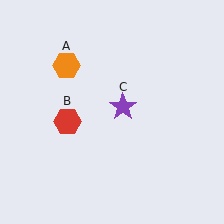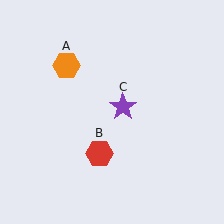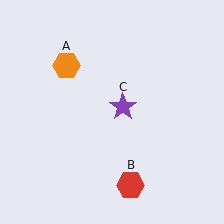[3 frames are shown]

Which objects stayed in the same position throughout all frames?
Orange hexagon (object A) and purple star (object C) remained stationary.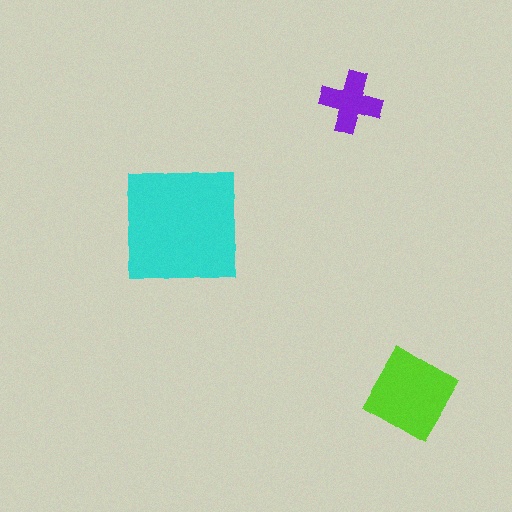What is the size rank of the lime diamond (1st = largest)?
2nd.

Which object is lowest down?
The lime diamond is bottommost.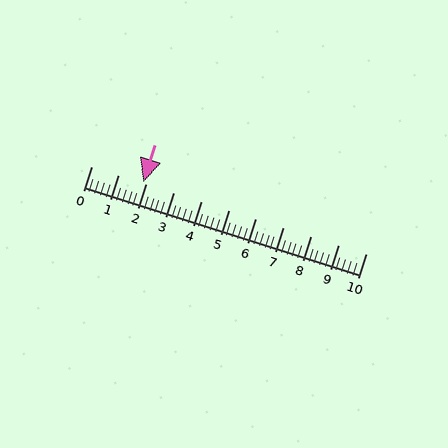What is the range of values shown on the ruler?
The ruler shows values from 0 to 10.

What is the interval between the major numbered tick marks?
The major tick marks are spaced 1 units apart.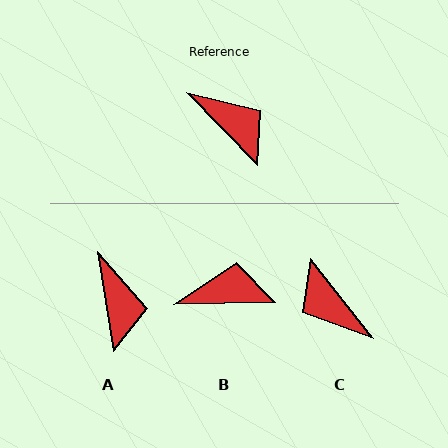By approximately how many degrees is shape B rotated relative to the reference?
Approximately 47 degrees counter-clockwise.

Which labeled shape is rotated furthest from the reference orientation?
C, about 174 degrees away.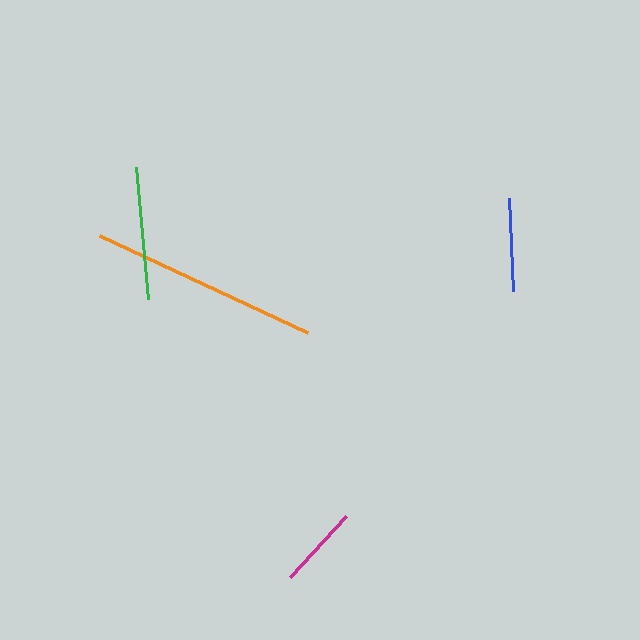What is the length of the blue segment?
The blue segment is approximately 93 pixels long.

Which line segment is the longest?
The orange line is the longest at approximately 229 pixels.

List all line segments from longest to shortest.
From longest to shortest: orange, green, blue, magenta.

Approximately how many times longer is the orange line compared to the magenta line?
The orange line is approximately 2.8 times the length of the magenta line.